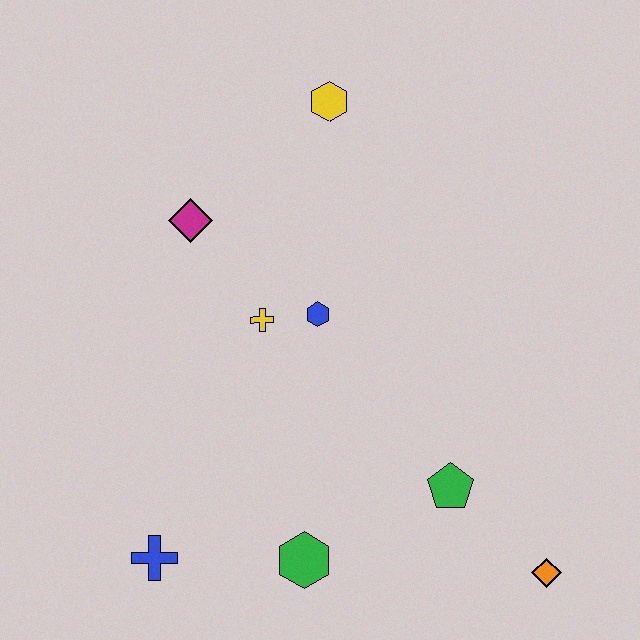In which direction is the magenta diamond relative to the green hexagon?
The magenta diamond is above the green hexagon.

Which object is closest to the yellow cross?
The blue hexagon is closest to the yellow cross.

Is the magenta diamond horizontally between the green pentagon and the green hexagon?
No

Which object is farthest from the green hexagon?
The yellow hexagon is farthest from the green hexagon.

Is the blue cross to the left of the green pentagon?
Yes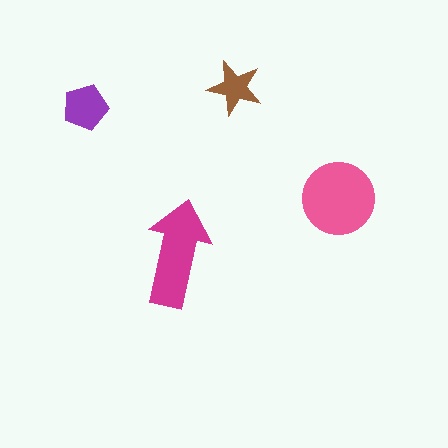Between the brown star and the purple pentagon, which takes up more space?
The purple pentagon.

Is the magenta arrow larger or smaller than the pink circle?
Smaller.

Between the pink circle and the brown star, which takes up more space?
The pink circle.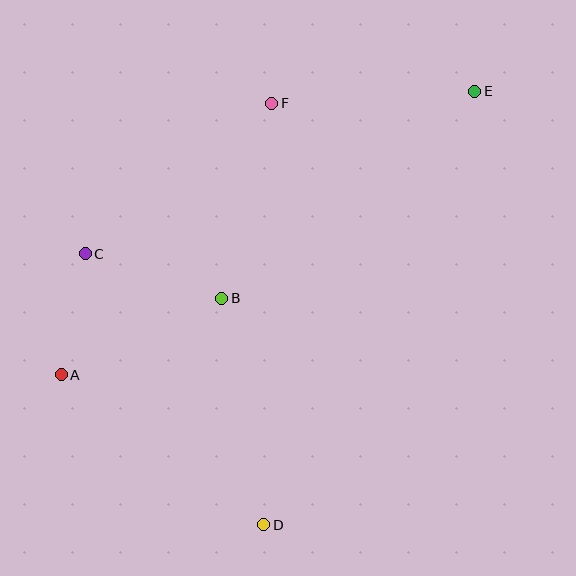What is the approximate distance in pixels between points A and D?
The distance between A and D is approximately 252 pixels.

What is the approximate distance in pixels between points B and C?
The distance between B and C is approximately 144 pixels.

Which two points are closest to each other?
Points A and C are closest to each other.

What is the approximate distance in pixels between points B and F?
The distance between B and F is approximately 202 pixels.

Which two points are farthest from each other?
Points A and E are farthest from each other.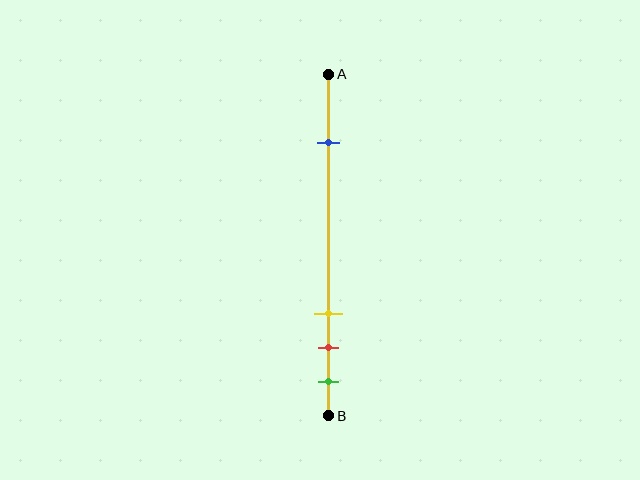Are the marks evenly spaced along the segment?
No, the marks are not evenly spaced.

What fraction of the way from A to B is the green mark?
The green mark is approximately 90% (0.9) of the way from A to B.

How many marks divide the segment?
There are 4 marks dividing the segment.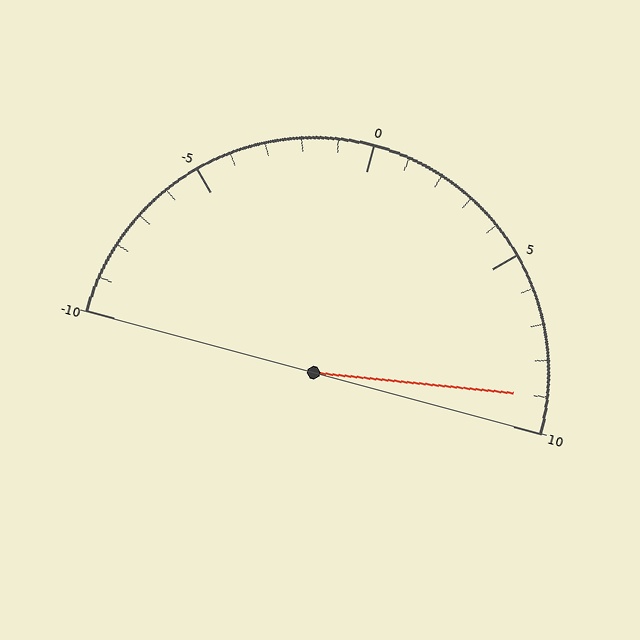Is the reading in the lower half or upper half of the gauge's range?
The reading is in the upper half of the range (-10 to 10).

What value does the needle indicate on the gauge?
The needle indicates approximately 9.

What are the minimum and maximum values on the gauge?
The gauge ranges from -10 to 10.